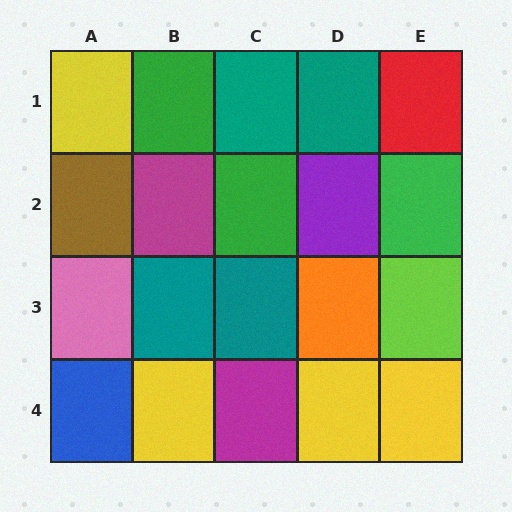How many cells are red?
1 cell is red.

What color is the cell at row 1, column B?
Green.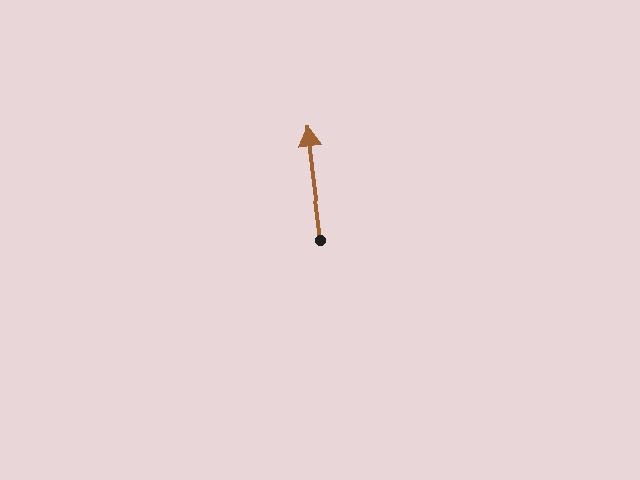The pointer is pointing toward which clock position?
Roughly 12 o'clock.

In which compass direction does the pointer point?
North.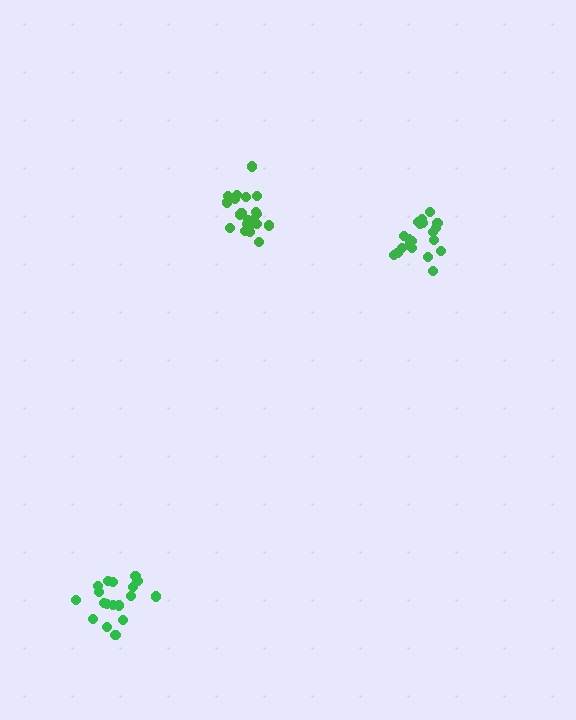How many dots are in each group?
Group 1: 21 dots, Group 2: 20 dots, Group 3: 18 dots (59 total).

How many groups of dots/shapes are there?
There are 3 groups.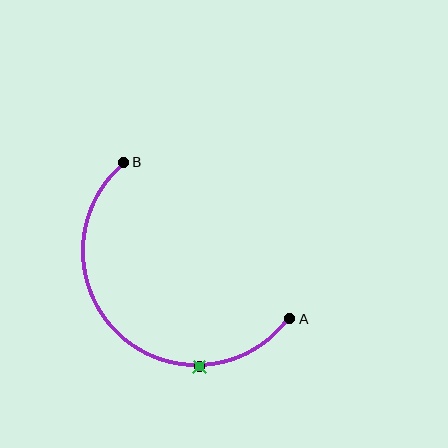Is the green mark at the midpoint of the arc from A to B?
No. The green mark lies on the arc but is closer to endpoint A. The arc midpoint would be at the point on the curve equidistant along the arc from both A and B.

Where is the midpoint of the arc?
The arc midpoint is the point on the curve farthest from the straight line joining A and B. It sits below and to the left of that line.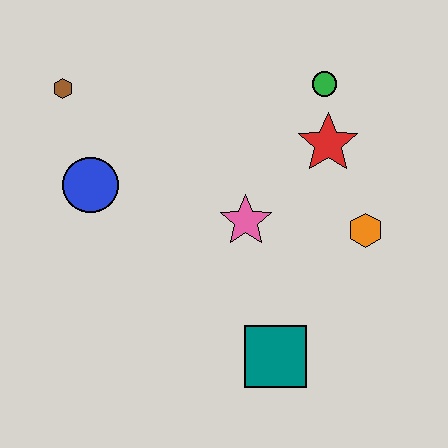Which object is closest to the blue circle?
The brown hexagon is closest to the blue circle.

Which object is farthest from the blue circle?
The orange hexagon is farthest from the blue circle.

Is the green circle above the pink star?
Yes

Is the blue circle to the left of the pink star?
Yes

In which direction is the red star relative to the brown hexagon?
The red star is to the right of the brown hexagon.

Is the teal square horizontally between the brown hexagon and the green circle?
Yes